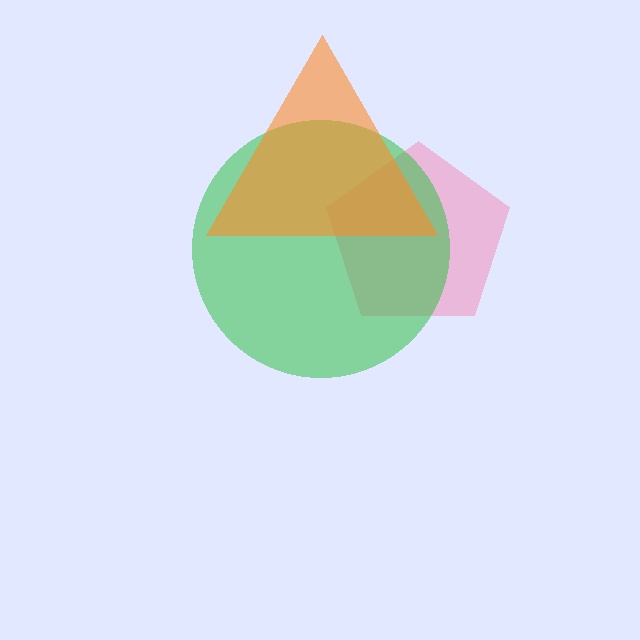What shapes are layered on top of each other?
The layered shapes are: a pink pentagon, a green circle, an orange triangle.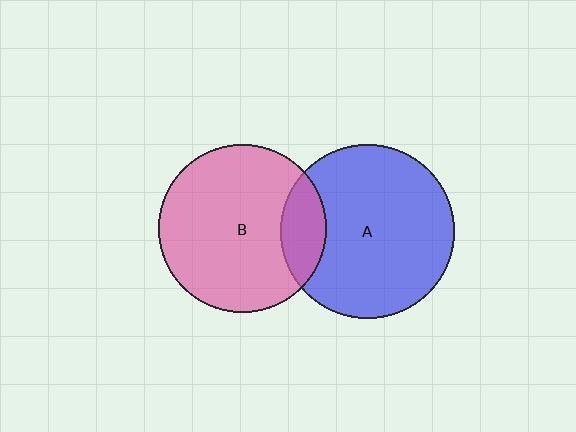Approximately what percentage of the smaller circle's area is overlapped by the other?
Approximately 15%.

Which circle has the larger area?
Circle A (blue).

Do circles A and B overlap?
Yes.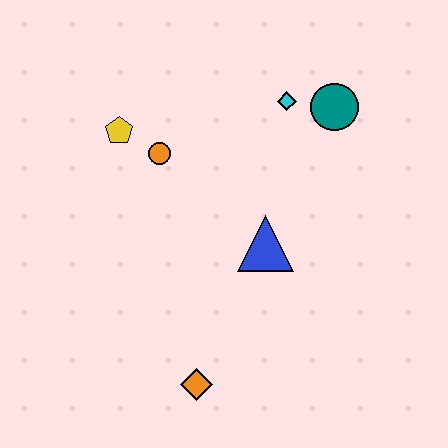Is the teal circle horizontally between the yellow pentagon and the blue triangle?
No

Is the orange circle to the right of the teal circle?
No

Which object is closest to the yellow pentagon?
The orange circle is closest to the yellow pentagon.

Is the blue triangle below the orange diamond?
No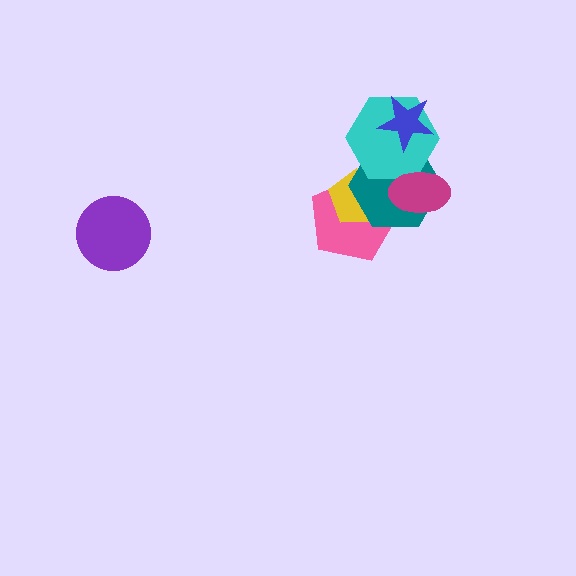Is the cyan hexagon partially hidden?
Yes, it is partially covered by another shape.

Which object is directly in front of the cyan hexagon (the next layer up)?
The blue star is directly in front of the cyan hexagon.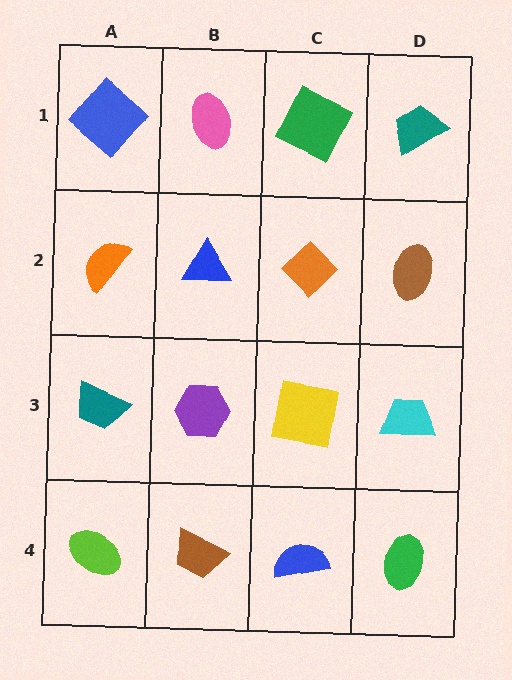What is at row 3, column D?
A cyan trapezoid.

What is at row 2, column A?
An orange semicircle.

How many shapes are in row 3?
4 shapes.